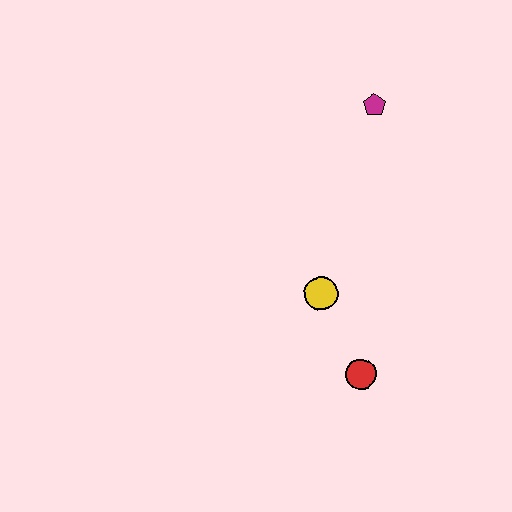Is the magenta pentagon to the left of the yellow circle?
No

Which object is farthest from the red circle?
The magenta pentagon is farthest from the red circle.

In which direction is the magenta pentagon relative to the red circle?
The magenta pentagon is above the red circle.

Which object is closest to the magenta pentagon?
The yellow circle is closest to the magenta pentagon.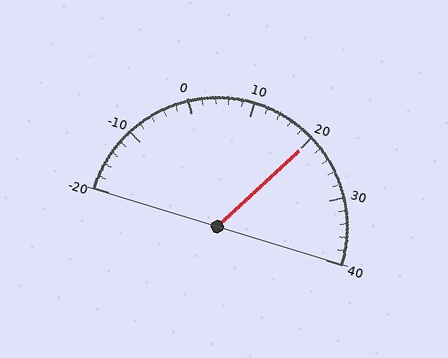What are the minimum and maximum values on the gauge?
The gauge ranges from -20 to 40.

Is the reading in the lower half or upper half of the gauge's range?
The reading is in the upper half of the range (-20 to 40).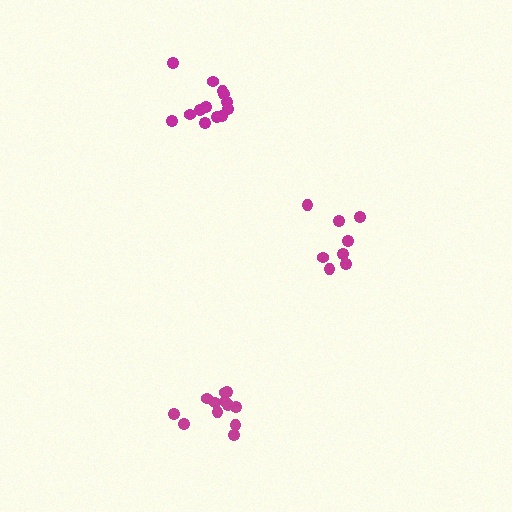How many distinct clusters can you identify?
There are 3 distinct clusters.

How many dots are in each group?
Group 1: 12 dots, Group 2: 13 dots, Group 3: 8 dots (33 total).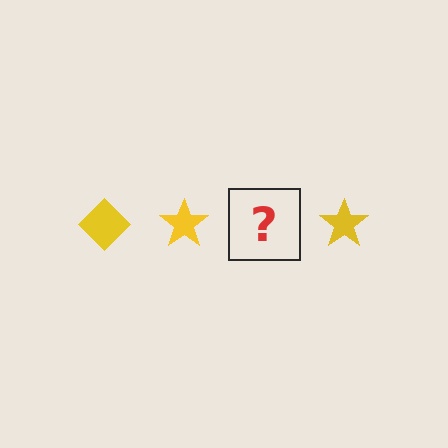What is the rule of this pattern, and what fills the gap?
The rule is that the pattern cycles through diamond, star shapes in yellow. The gap should be filled with a yellow diamond.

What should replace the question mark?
The question mark should be replaced with a yellow diamond.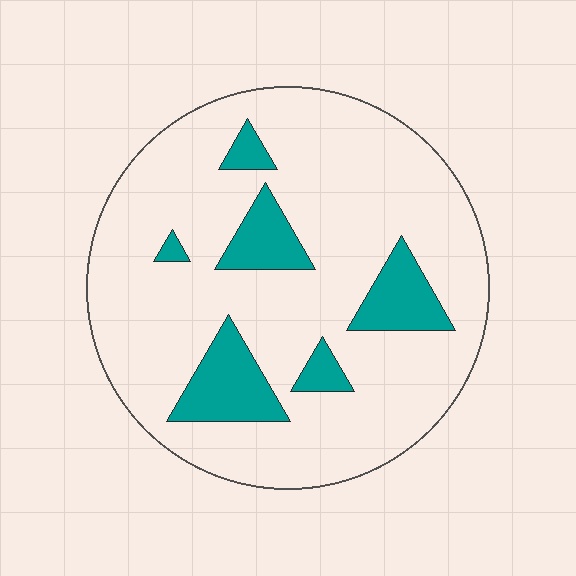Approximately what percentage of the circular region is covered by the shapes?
Approximately 15%.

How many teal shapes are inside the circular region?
6.